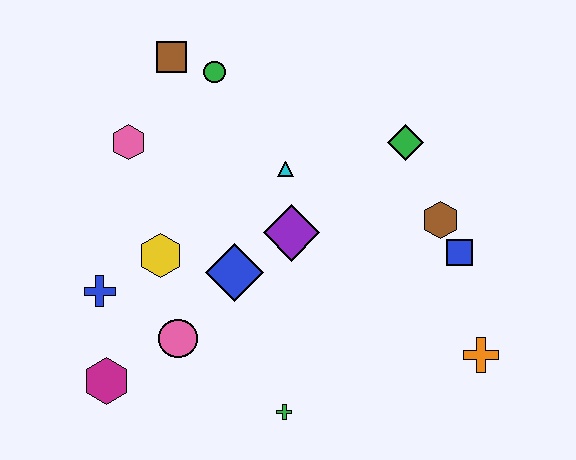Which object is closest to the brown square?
The green circle is closest to the brown square.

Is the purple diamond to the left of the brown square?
No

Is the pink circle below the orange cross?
No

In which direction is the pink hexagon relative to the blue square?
The pink hexagon is to the left of the blue square.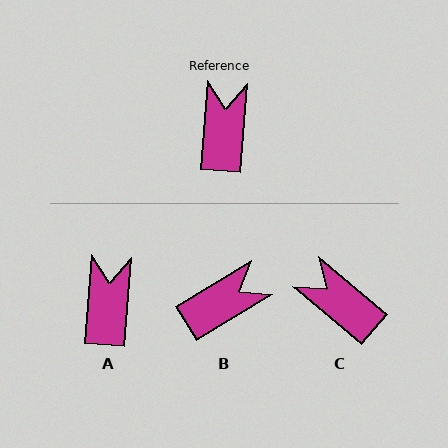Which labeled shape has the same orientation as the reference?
A.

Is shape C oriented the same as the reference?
No, it is off by about 55 degrees.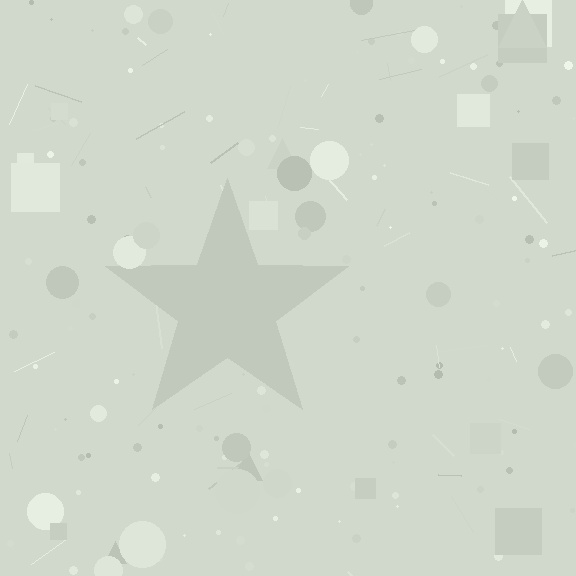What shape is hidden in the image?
A star is hidden in the image.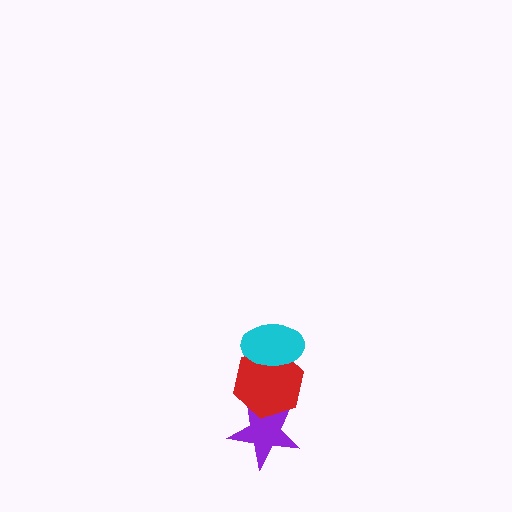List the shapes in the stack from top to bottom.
From top to bottom: the cyan ellipse, the red hexagon, the purple star.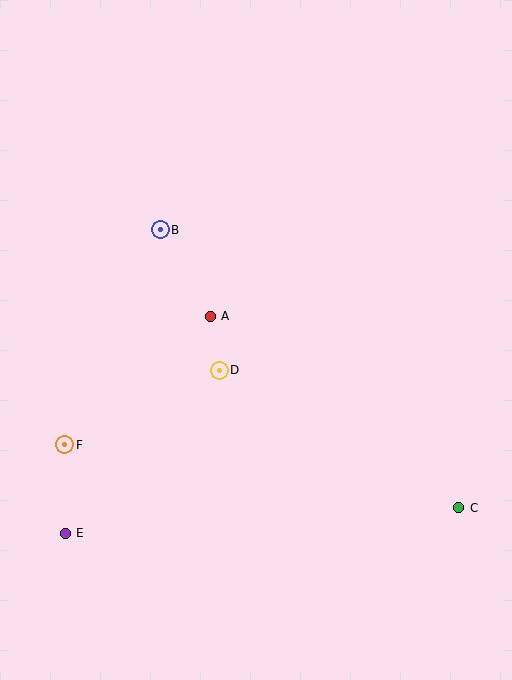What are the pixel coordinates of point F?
Point F is at (65, 445).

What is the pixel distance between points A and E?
The distance between A and E is 261 pixels.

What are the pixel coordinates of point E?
Point E is at (65, 533).